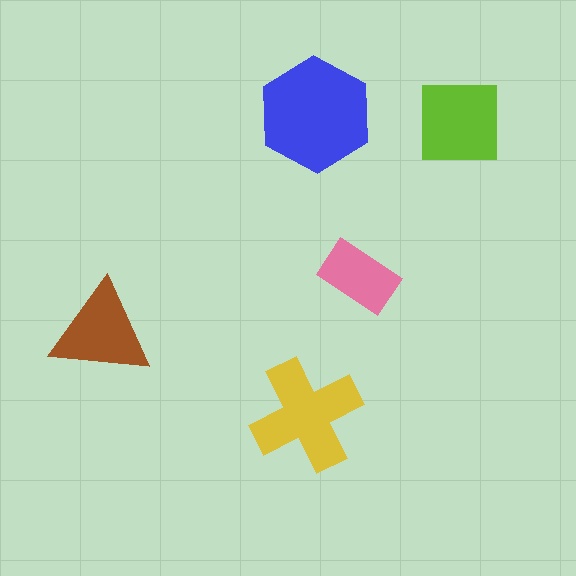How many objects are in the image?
There are 5 objects in the image.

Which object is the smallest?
The pink rectangle.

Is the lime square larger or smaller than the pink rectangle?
Larger.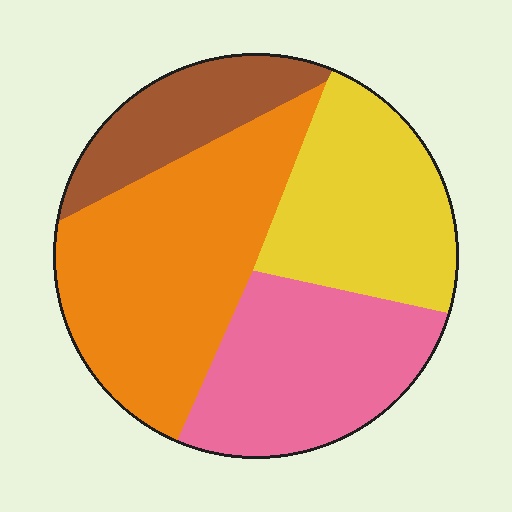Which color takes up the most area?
Orange, at roughly 35%.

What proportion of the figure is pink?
Pink takes up about one quarter (1/4) of the figure.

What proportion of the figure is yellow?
Yellow covers about 25% of the figure.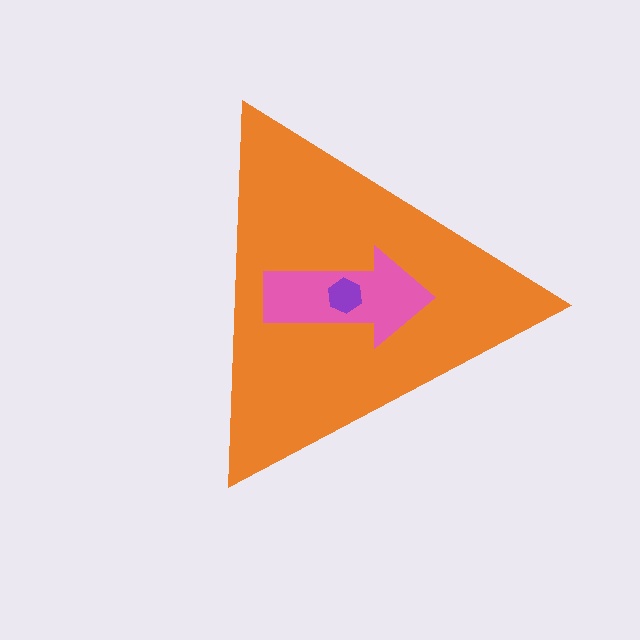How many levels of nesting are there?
3.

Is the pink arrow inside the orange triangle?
Yes.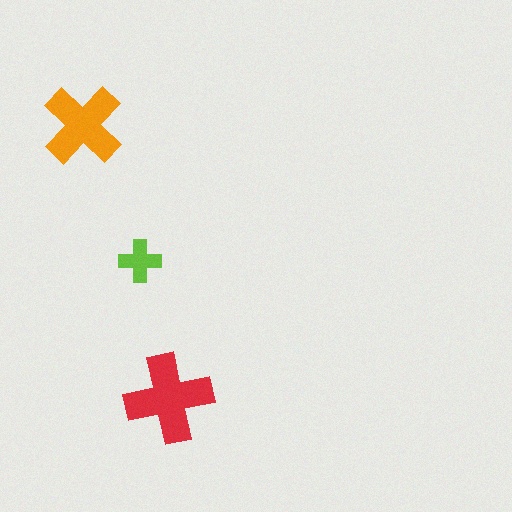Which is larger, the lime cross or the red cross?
The red one.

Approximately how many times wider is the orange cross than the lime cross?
About 2 times wider.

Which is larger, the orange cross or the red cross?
The red one.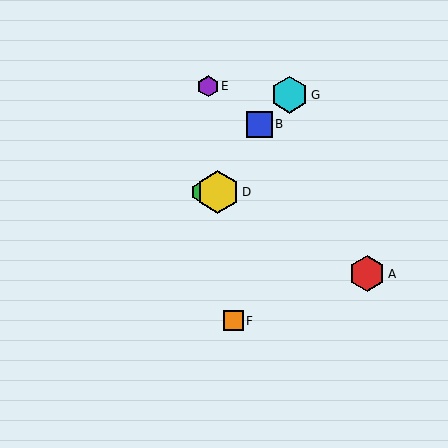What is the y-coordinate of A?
Object A is at y≈274.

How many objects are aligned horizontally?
2 objects (C, D) are aligned horizontally.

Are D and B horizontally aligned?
No, D is at y≈192 and B is at y≈124.